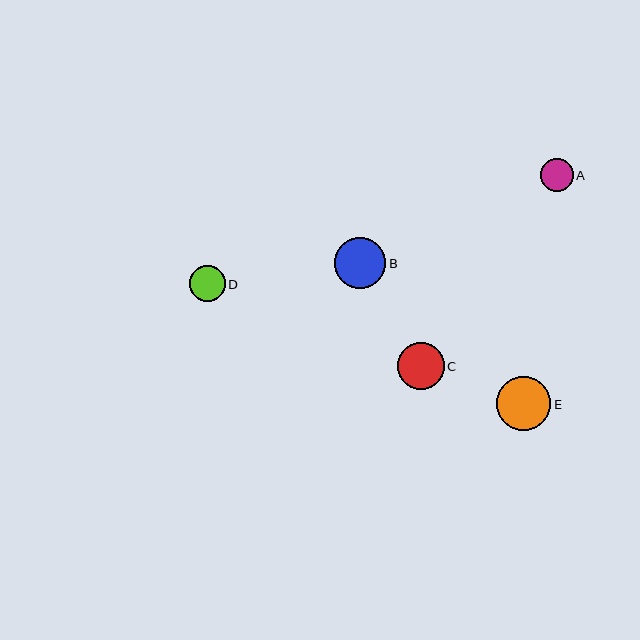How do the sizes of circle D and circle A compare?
Circle D and circle A are approximately the same size.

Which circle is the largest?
Circle E is the largest with a size of approximately 54 pixels.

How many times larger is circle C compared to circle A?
Circle C is approximately 1.4 times the size of circle A.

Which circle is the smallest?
Circle A is the smallest with a size of approximately 33 pixels.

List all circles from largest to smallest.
From largest to smallest: E, B, C, D, A.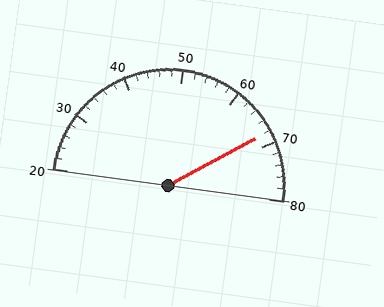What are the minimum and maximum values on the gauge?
The gauge ranges from 20 to 80.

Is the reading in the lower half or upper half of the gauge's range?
The reading is in the upper half of the range (20 to 80).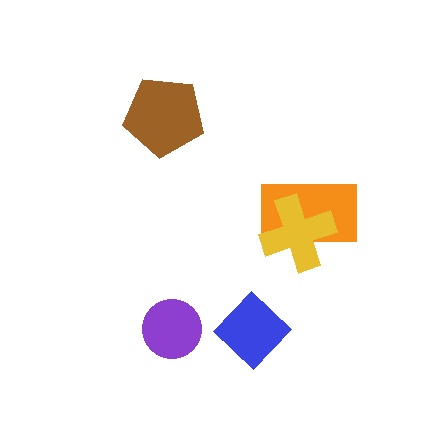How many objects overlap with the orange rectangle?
1 object overlaps with the orange rectangle.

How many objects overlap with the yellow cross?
1 object overlaps with the yellow cross.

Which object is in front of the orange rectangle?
The yellow cross is in front of the orange rectangle.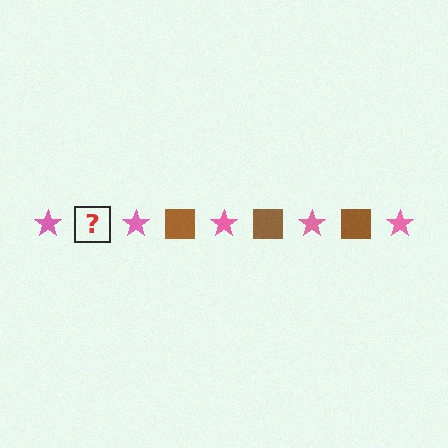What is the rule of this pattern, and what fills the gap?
The rule is that the pattern alternates between pink star and brown square. The gap should be filled with a brown square.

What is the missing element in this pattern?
The missing element is a brown square.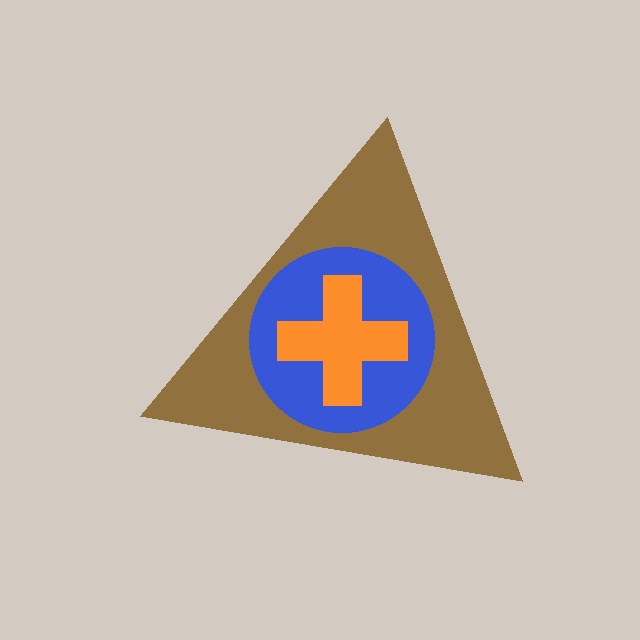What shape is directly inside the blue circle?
The orange cross.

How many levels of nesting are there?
3.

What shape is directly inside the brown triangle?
The blue circle.